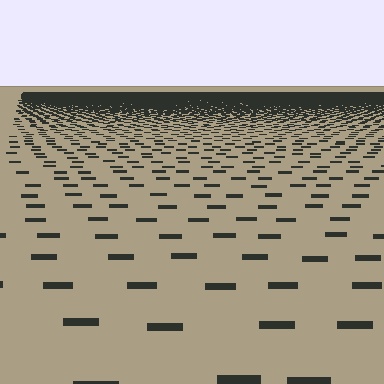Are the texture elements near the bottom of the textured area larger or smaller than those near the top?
Larger. Near the bottom, elements are closer to the viewer and appear at a bigger on-screen size.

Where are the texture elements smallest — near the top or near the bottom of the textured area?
Near the top.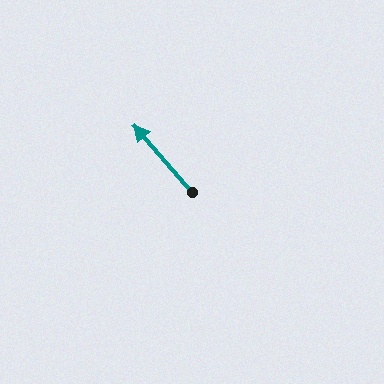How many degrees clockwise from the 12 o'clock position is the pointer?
Approximately 319 degrees.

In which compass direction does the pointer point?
Northwest.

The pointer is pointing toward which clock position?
Roughly 11 o'clock.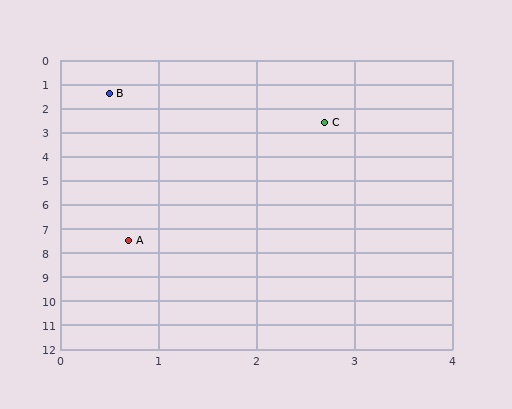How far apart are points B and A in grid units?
Points B and A are about 6.1 grid units apart.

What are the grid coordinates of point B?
Point B is at approximately (0.5, 1.4).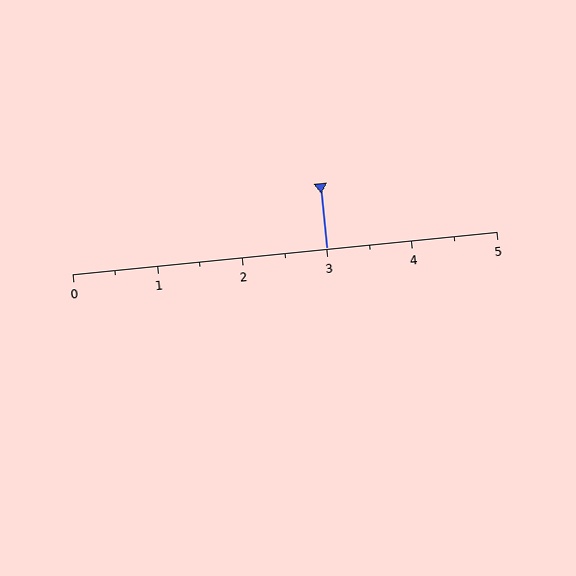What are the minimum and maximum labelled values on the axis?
The axis runs from 0 to 5.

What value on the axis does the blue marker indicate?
The marker indicates approximately 3.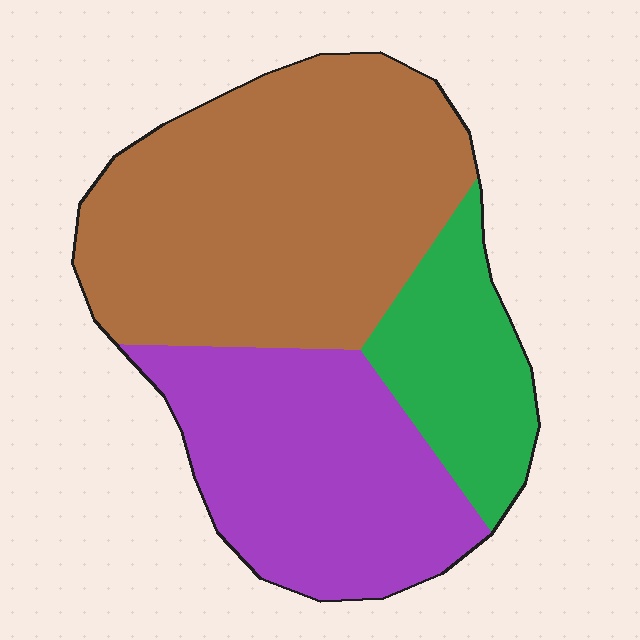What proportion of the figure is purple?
Purple covers 33% of the figure.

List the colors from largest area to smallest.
From largest to smallest: brown, purple, green.